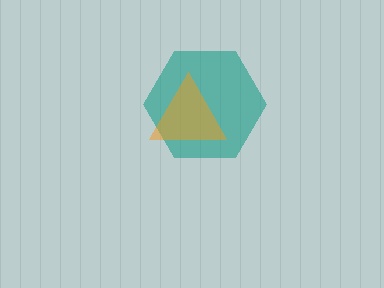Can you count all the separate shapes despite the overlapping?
Yes, there are 2 separate shapes.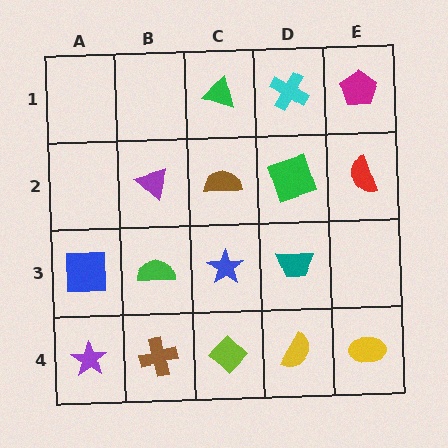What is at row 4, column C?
A lime diamond.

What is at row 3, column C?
A blue star.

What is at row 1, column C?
A green triangle.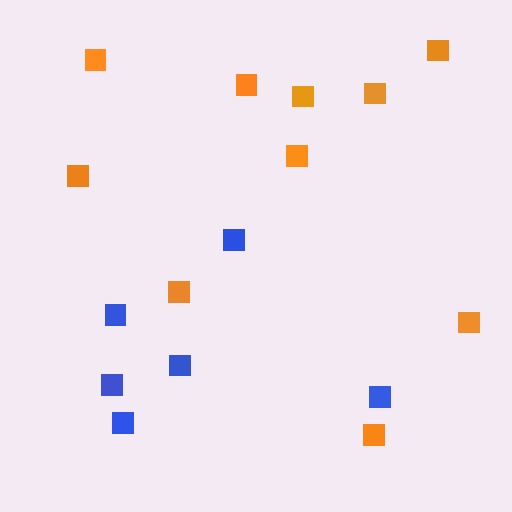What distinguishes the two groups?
There are 2 groups: one group of orange squares (10) and one group of blue squares (6).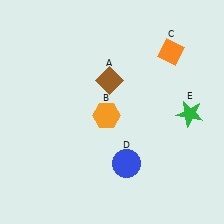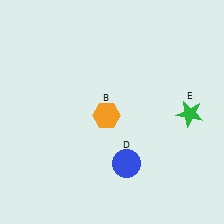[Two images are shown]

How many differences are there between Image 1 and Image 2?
There are 2 differences between the two images.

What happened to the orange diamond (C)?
The orange diamond (C) was removed in Image 2. It was in the top-right area of Image 1.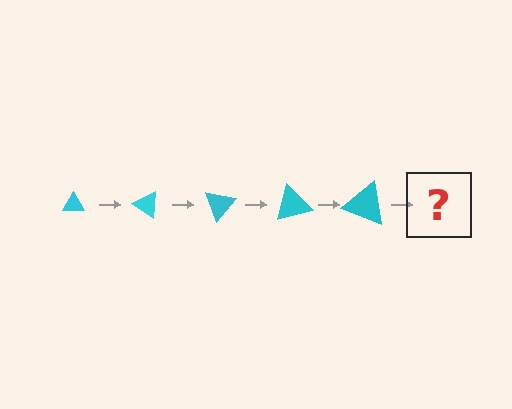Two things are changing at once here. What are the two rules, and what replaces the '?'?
The two rules are that the triangle grows larger each step and it rotates 35 degrees each step. The '?' should be a triangle, larger than the previous one and rotated 175 degrees from the start.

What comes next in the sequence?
The next element should be a triangle, larger than the previous one and rotated 175 degrees from the start.